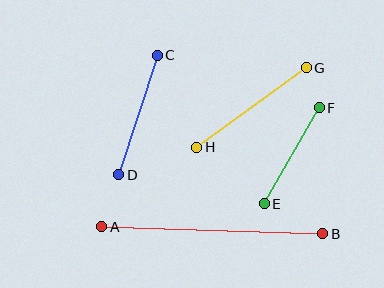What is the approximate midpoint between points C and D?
The midpoint is at approximately (138, 115) pixels.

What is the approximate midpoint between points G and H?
The midpoint is at approximately (252, 108) pixels.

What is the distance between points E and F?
The distance is approximately 110 pixels.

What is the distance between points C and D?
The distance is approximately 126 pixels.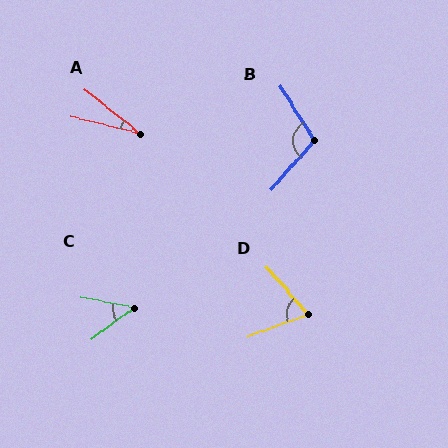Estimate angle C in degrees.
Approximately 47 degrees.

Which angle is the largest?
B, at approximately 106 degrees.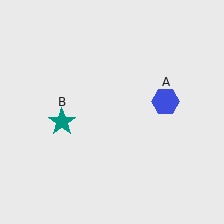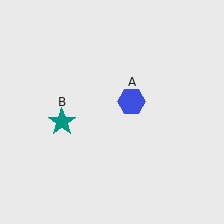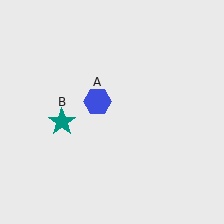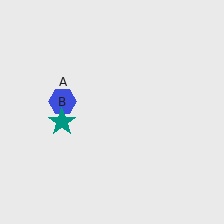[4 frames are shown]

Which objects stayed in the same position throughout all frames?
Teal star (object B) remained stationary.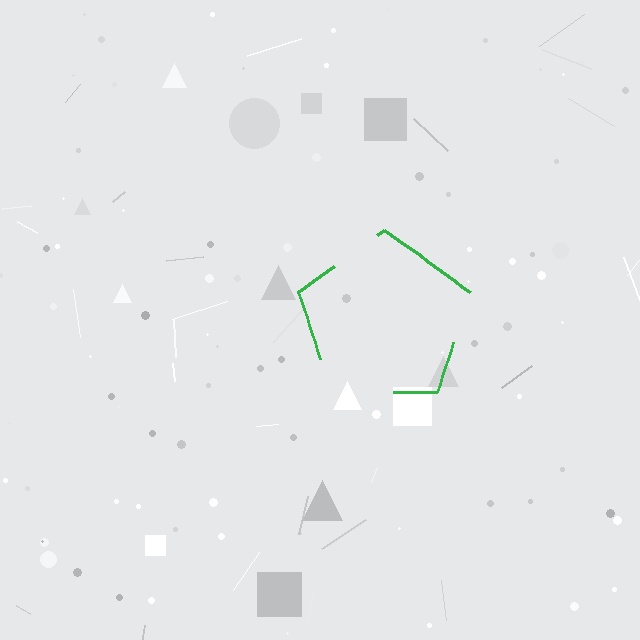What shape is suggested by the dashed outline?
The dashed outline suggests a pentagon.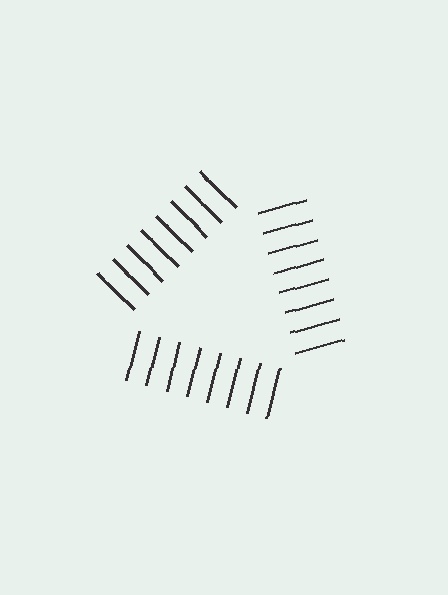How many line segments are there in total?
24 — 8 along each of the 3 edges.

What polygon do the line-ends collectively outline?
An illusory triangle — the line segments terminate on its edges but no continuous stroke is drawn.